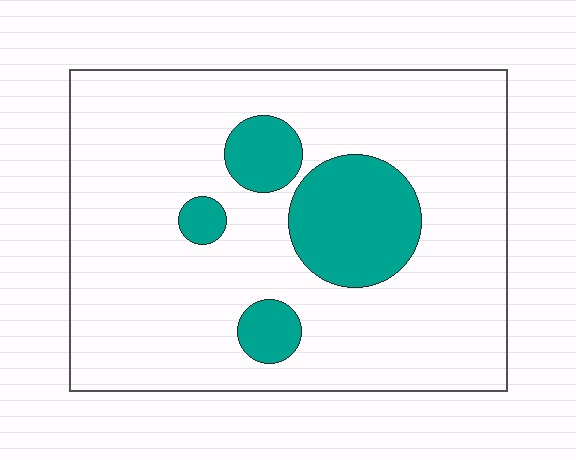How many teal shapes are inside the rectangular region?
4.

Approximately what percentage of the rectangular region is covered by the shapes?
Approximately 15%.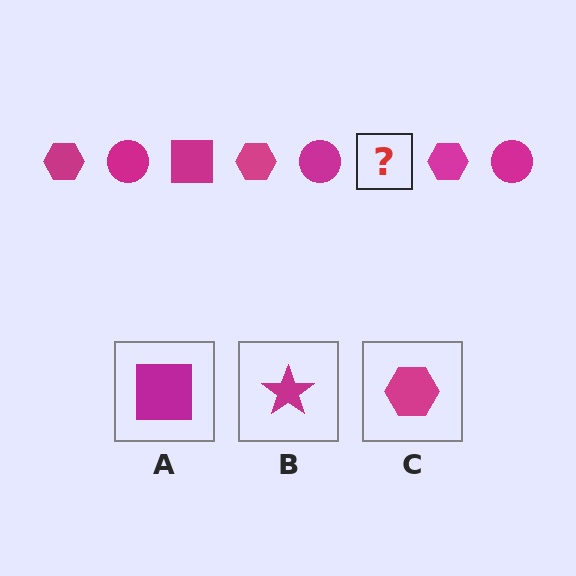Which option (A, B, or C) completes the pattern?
A.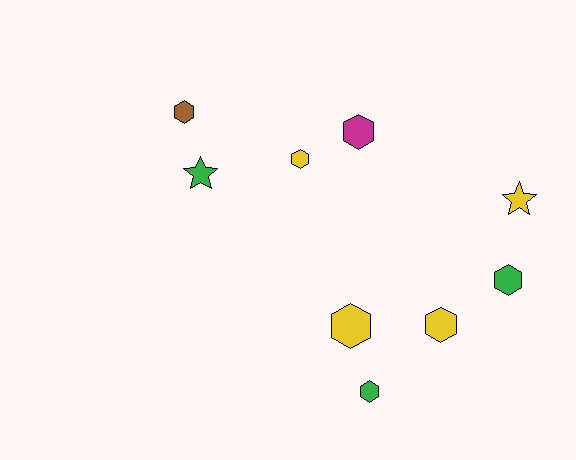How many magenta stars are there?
There are no magenta stars.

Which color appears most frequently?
Yellow, with 4 objects.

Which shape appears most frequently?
Hexagon, with 7 objects.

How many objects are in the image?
There are 9 objects.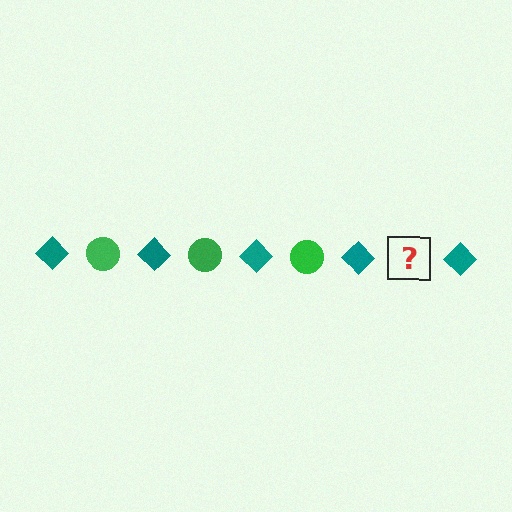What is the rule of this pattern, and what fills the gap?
The rule is that the pattern alternates between teal diamond and green circle. The gap should be filled with a green circle.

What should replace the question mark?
The question mark should be replaced with a green circle.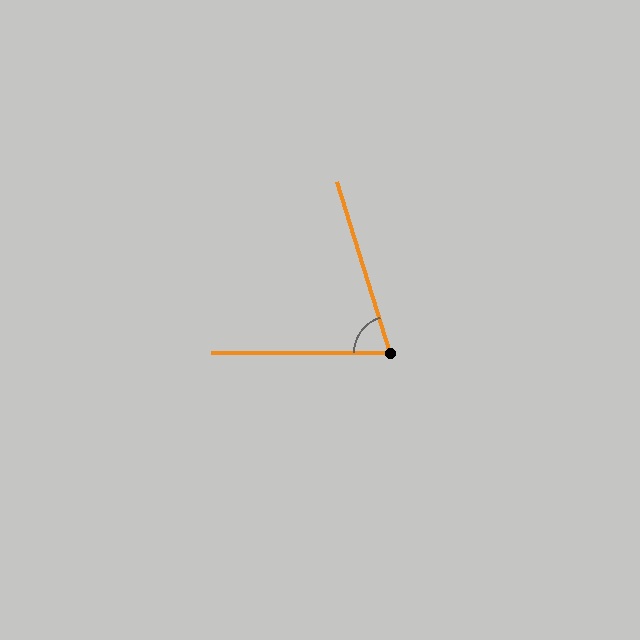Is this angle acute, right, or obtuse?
It is acute.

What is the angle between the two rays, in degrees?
Approximately 73 degrees.